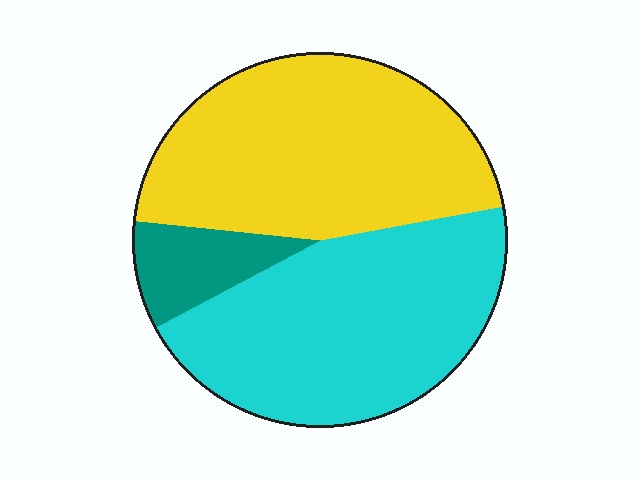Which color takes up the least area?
Teal, at roughly 10%.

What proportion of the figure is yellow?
Yellow covers around 45% of the figure.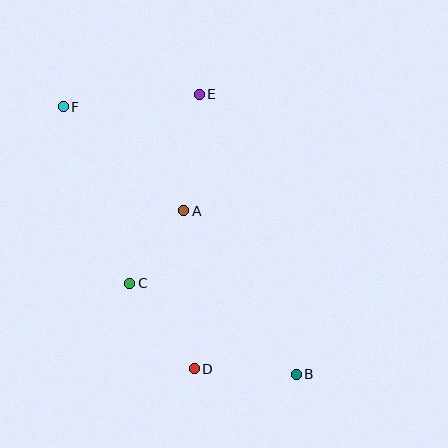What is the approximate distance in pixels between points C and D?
The distance between C and D is approximately 107 pixels.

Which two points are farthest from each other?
Points B and F are farthest from each other.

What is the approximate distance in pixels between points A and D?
The distance between A and D is approximately 158 pixels.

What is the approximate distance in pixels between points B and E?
The distance between B and E is approximately 296 pixels.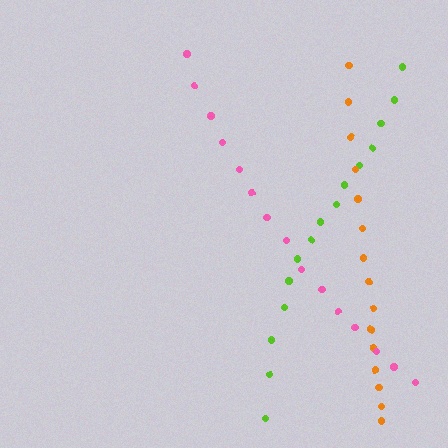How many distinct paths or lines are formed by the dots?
There are 3 distinct paths.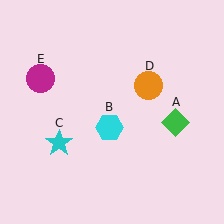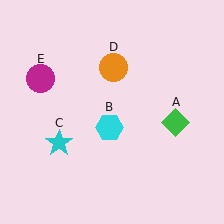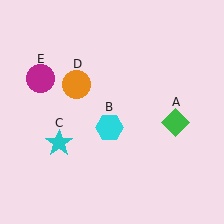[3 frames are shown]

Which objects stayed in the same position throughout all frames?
Green diamond (object A) and cyan hexagon (object B) and cyan star (object C) and magenta circle (object E) remained stationary.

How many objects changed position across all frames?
1 object changed position: orange circle (object D).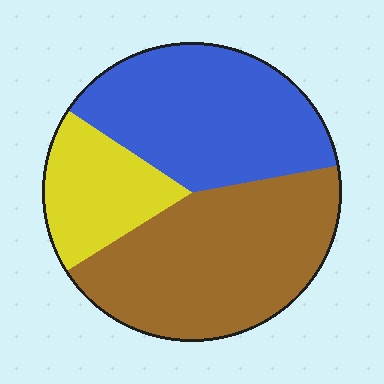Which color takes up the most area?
Brown, at roughly 45%.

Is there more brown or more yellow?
Brown.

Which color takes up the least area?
Yellow, at roughly 20%.